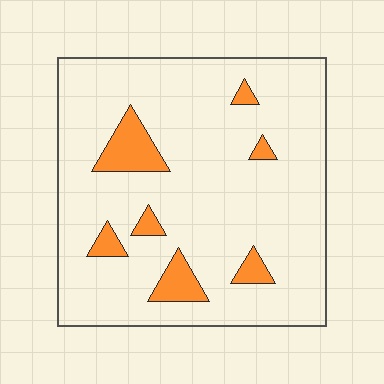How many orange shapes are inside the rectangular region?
7.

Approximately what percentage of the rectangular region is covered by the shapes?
Approximately 10%.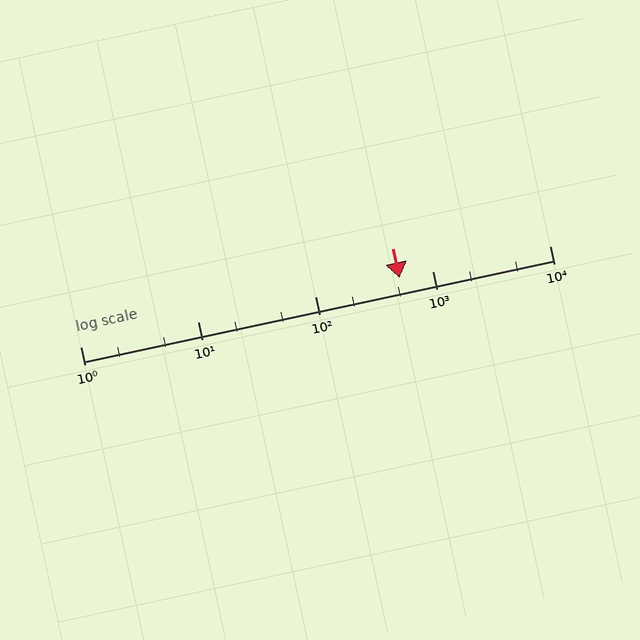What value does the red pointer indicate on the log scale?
The pointer indicates approximately 530.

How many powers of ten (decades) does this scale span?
The scale spans 4 decades, from 1 to 10000.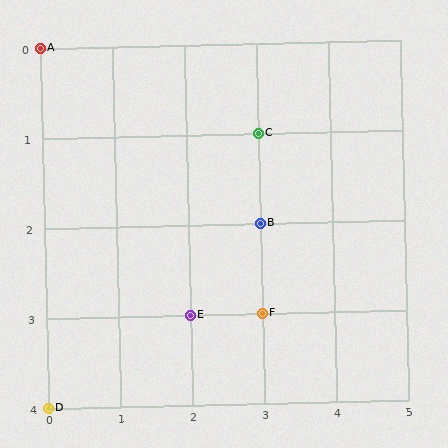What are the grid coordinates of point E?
Point E is at grid coordinates (2, 3).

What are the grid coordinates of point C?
Point C is at grid coordinates (3, 1).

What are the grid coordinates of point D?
Point D is at grid coordinates (0, 4).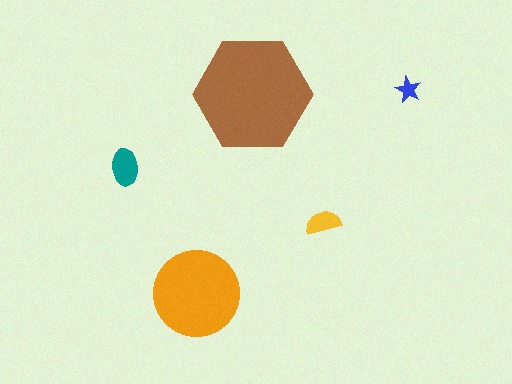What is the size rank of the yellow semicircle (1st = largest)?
4th.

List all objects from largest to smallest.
The brown hexagon, the orange circle, the teal ellipse, the yellow semicircle, the blue star.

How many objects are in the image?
There are 5 objects in the image.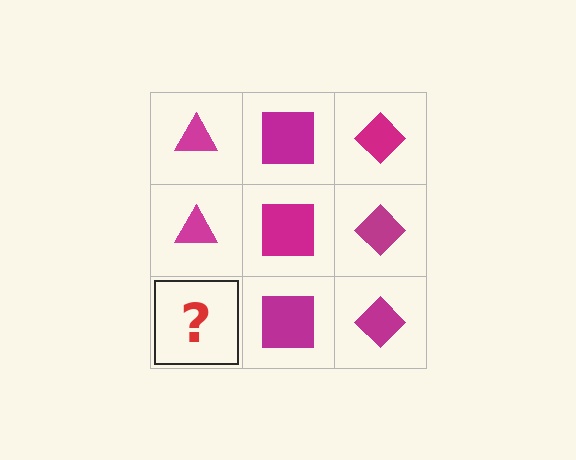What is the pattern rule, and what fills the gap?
The rule is that each column has a consistent shape. The gap should be filled with a magenta triangle.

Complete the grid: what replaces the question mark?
The question mark should be replaced with a magenta triangle.